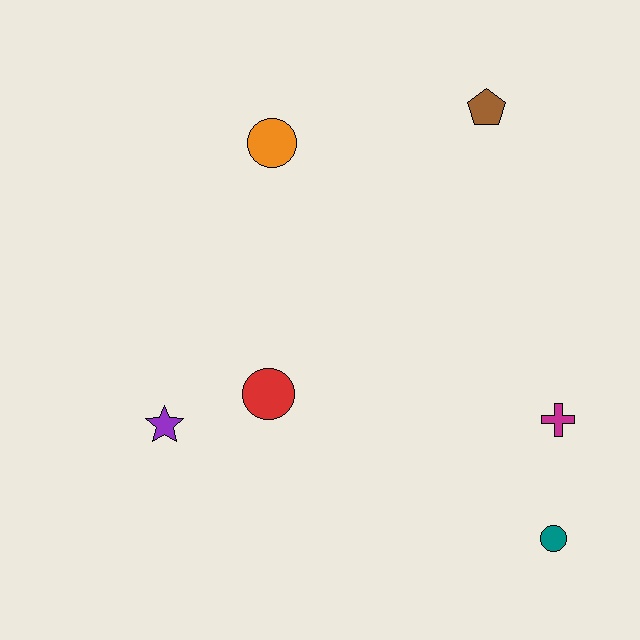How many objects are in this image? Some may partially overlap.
There are 6 objects.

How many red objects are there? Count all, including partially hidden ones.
There is 1 red object.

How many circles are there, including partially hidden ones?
There are 3 circles.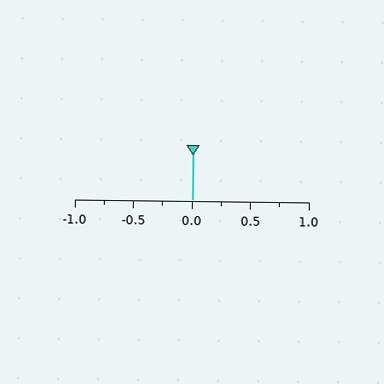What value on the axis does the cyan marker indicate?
The marker indicates approximately 0.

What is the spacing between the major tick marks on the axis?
The major ticks are spaced 0.5 apart.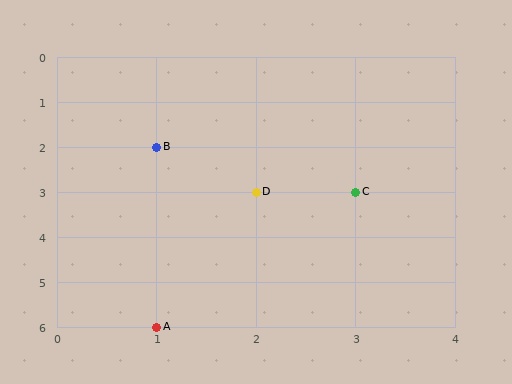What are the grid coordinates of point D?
Point D is at grid coordinates (2, 3).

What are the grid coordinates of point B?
Point B is at grid coordinates (1, 2).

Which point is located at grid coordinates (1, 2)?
Point B is at (1, 2).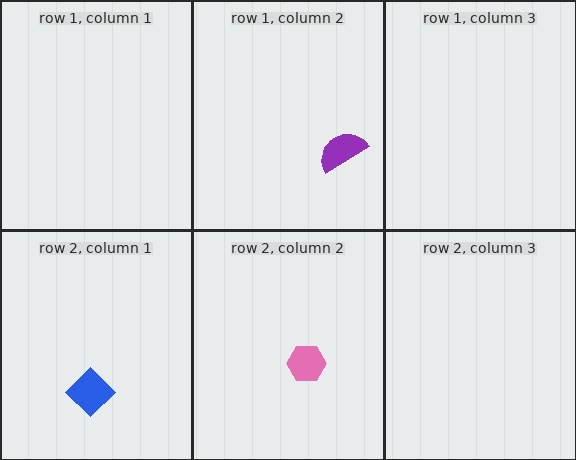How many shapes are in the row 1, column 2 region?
1.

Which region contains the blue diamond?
The row 2, column 1 region.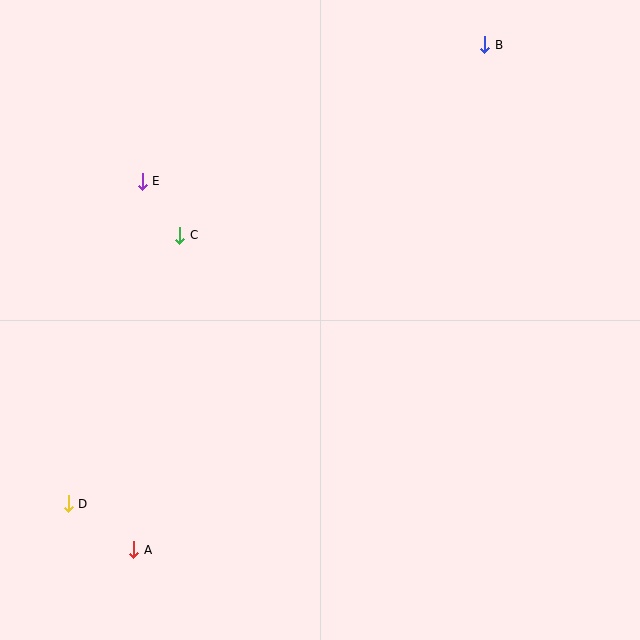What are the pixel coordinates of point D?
Point D is at (68, 504).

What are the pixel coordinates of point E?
Point E is at (142, 181).